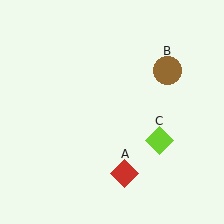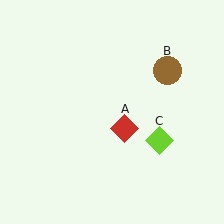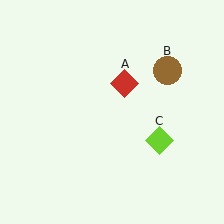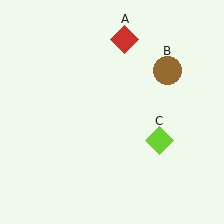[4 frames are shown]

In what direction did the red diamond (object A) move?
The red diamond (object A) moved up.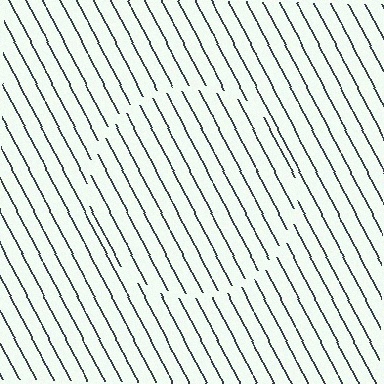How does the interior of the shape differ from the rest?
The interior of the shape contains the same grating, shifted by half a period — the contour is defined by the phase discontinuity where line-ends from the inner and outer gratings abut.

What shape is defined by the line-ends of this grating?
An illusory circle. The interior of the shape contains the same grating, shifted by half a period — the contour is defined by the phase discontinuity where line-ends from the inner and outer gratings abut.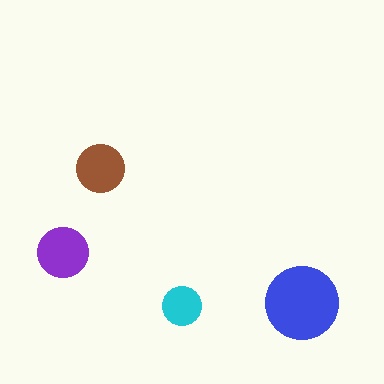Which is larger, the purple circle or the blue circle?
The blue one.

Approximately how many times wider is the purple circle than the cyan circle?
About 1.5 times wider.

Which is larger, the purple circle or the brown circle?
The purple one.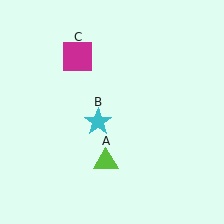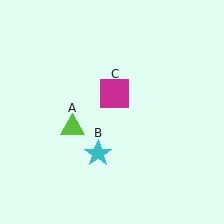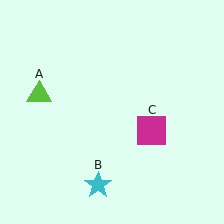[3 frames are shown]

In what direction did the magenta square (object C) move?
The magenta square (object C) moved down and to the right.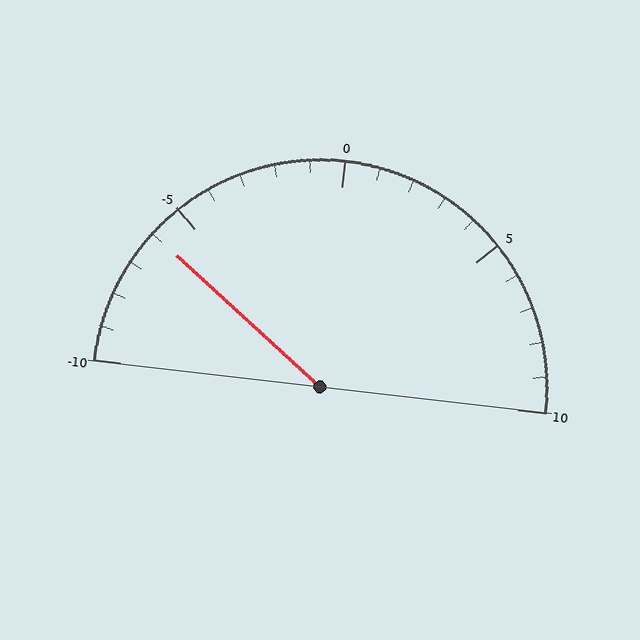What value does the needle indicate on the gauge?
The needle indicates approximately -6.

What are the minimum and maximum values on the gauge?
The gauge ranges from -10 to 10.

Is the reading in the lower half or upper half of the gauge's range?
The reading is in the lower half of the range (-10 to 10).